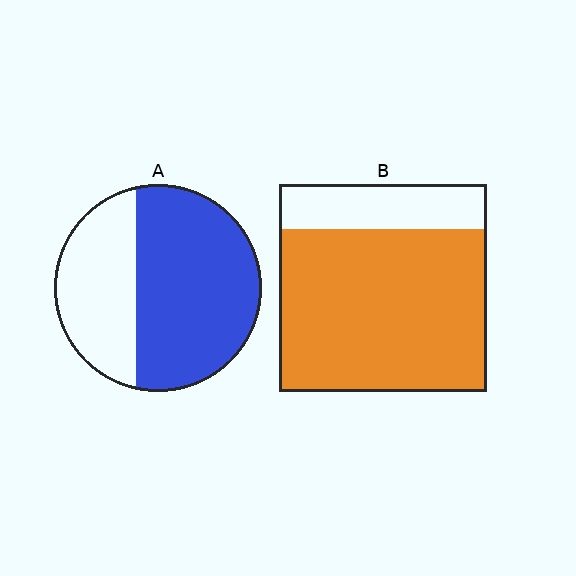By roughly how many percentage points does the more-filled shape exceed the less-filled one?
By roughly 15 percentage points (B over A).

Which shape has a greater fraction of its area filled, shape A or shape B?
Shape B.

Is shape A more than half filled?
Yes.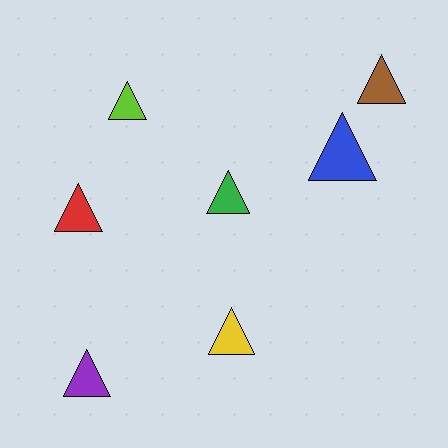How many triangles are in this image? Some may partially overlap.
There are 7 triangles.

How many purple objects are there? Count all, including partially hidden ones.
There is 1 purple object.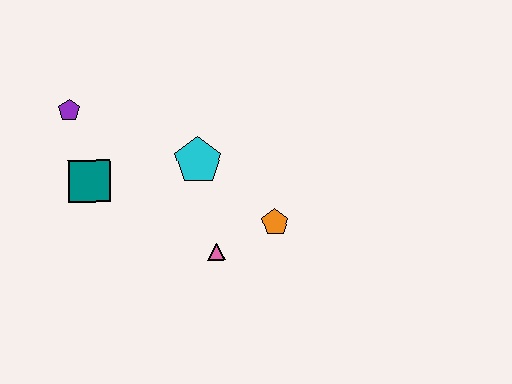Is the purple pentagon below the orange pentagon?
No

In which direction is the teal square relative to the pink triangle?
The teal square is to the left of the pink triangle.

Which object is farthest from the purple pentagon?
The orange pentagon is farthest from the purple pentagon.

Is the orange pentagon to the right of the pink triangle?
Yes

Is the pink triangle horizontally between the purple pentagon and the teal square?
No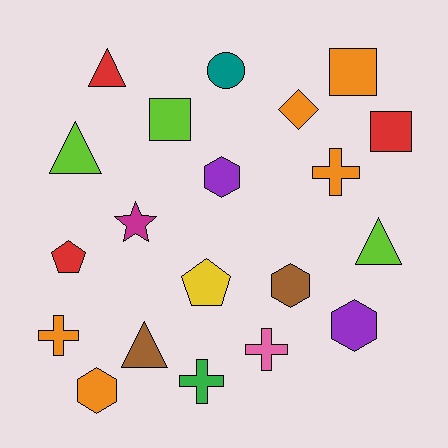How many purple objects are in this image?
There are 2 purple objects.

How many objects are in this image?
There are 20 objects.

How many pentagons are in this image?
There are 2 pentagons.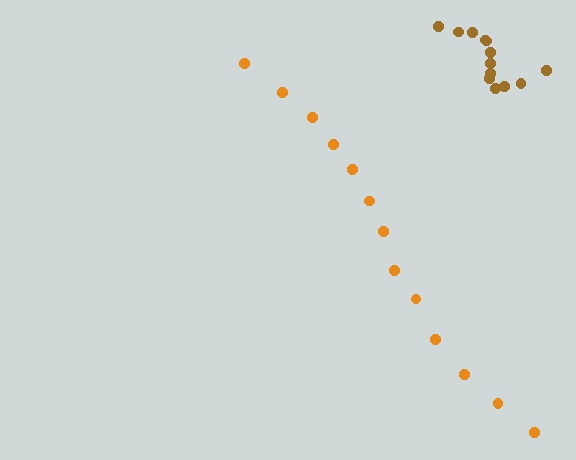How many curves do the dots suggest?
There are 2 distinct paths.